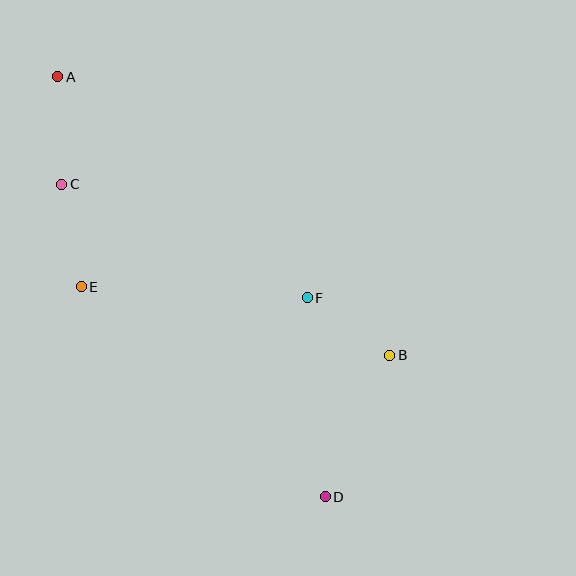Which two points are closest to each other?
Points B and F are closest to each other.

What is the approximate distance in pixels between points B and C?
The distance between B and C is approximately 370 pixels.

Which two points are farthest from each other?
Points A and D are farthest from each other.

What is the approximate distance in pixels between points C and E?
The distance between C and E is approximately 104 pixels.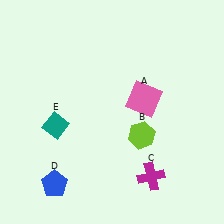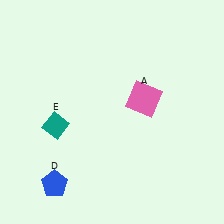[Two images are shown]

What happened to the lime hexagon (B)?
The lime hexagon (B) was removed in Image 2. It was in the bottom-right area of Image 1.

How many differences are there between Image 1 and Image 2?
There are 2 differences between the two images.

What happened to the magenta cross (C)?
The magenta cross (C) was removed in Image 2. It was in the bottom-right area of Image 1.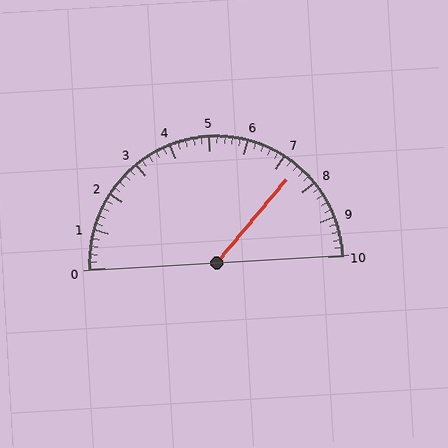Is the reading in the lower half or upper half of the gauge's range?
The reading is in the upper half of the range (0 to 10).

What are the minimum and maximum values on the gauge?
The gauge ranges from 0 to 10.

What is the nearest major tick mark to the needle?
The nearest major tick mark is 7.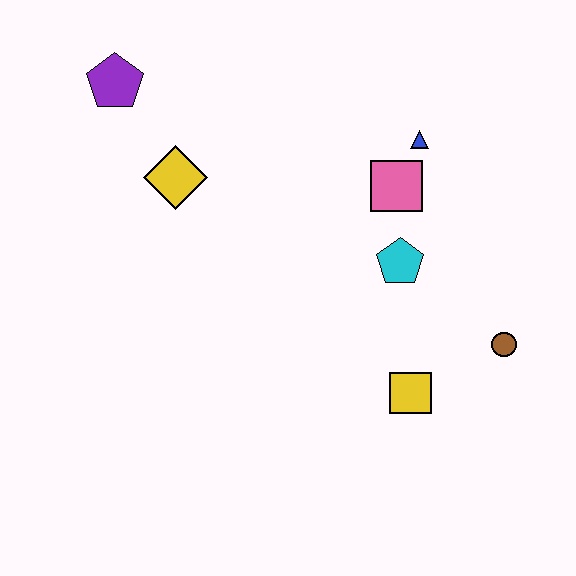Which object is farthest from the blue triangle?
The purple pentagon is farthest from the blue triangle.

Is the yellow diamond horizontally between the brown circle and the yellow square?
No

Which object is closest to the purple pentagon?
The yellow diamond is closest to the purple pentagon.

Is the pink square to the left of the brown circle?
Yes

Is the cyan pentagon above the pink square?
No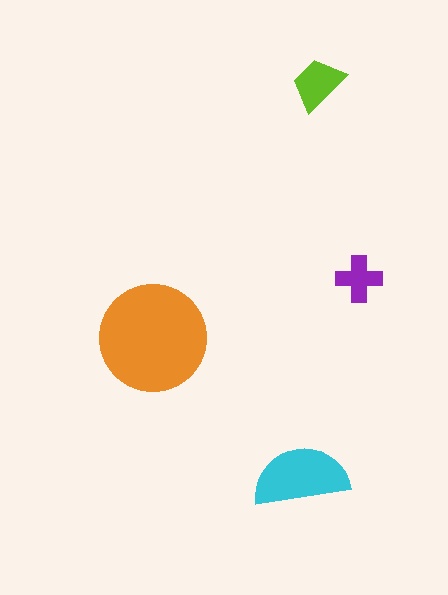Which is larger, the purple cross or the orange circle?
The orange circle.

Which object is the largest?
The orange circle.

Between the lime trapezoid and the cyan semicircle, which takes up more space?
The cyan semicircle.